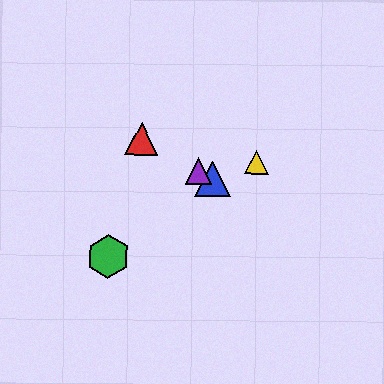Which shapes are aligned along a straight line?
The red triangle, the blue triangle, the purple triangle are aligned along a straight line.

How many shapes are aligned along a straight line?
3 shapes (the red triangle, the blue triangle, the purple triangle) are aligned along a straight line.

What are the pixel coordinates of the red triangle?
The red triangle is at (142, 139).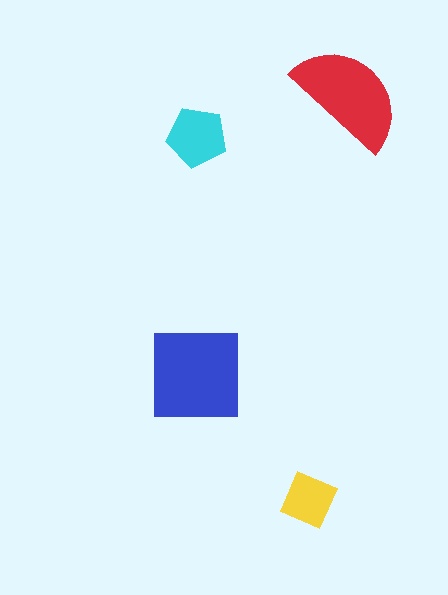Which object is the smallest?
The yellow diamond.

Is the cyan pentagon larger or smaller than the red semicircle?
Smaller.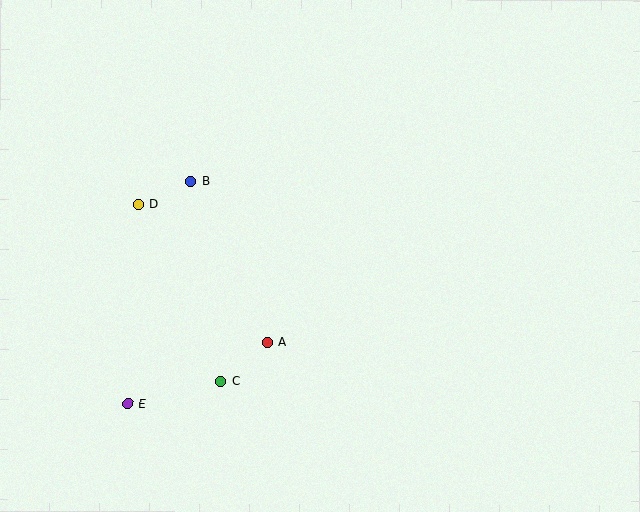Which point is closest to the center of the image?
Point A at (267, 342) is closest to the center.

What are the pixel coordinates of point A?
Point A is at (267, 342).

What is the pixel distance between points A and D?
The distance between A and D is 188 pixels.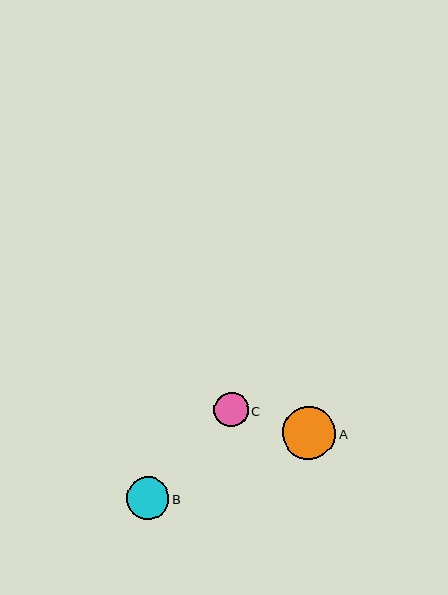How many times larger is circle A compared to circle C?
Circle A is approximately 1.6 times the size of circle C.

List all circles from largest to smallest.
From largest to smallest: A, B, C.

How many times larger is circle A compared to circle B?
Circle A is approximately 1.3 times the size of circle B.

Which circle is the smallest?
Circle C is the smallest with a size of approximately 34 pixels.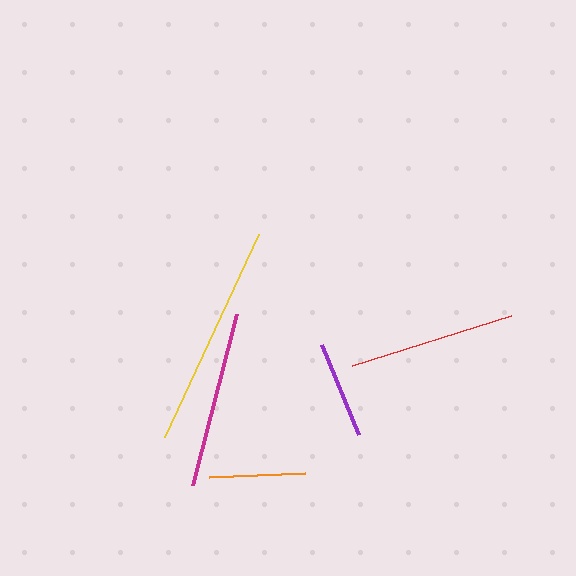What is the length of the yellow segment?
The yellow segment is approximately 223 pixels long.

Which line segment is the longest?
The yellow line is the longest at approximately 223 pixels.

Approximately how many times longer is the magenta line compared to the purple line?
The magenta line is approximately 1.8 times the length of the purple line.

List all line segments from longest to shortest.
From longest to shortest: yellow, magenta, red, purple, orange.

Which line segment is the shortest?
The orange line is the shortest at approximately 96 pixels.